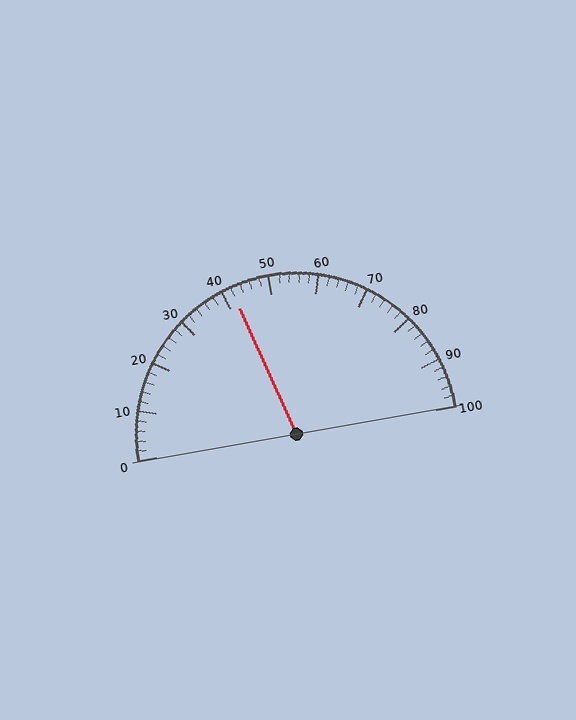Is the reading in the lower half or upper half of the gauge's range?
The reading is in the lower half of the range (0 to 100).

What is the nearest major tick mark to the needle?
The nearest major tick mark is 40.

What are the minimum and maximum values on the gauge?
The gauge ranges from 0 to 100.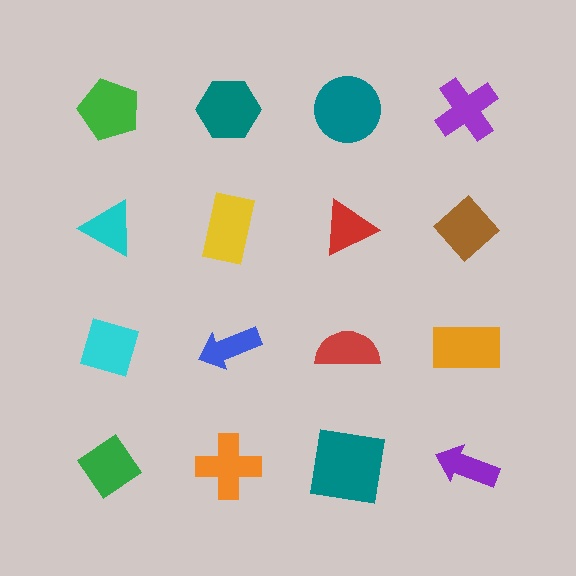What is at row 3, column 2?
A blue arrow.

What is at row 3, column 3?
A red semicircle.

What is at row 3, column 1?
A cyan diamond.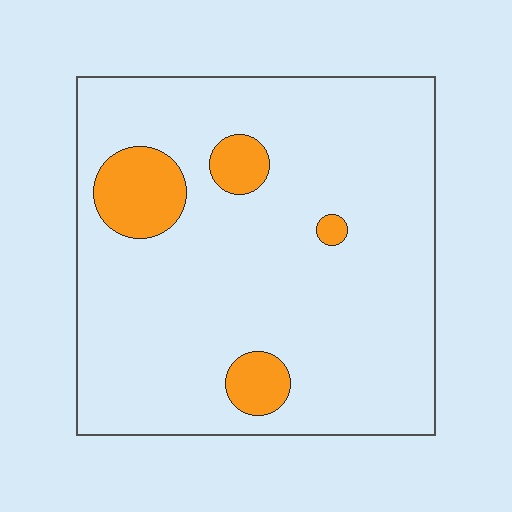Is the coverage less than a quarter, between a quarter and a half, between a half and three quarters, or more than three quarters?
Less than a quarter.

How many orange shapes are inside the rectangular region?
4.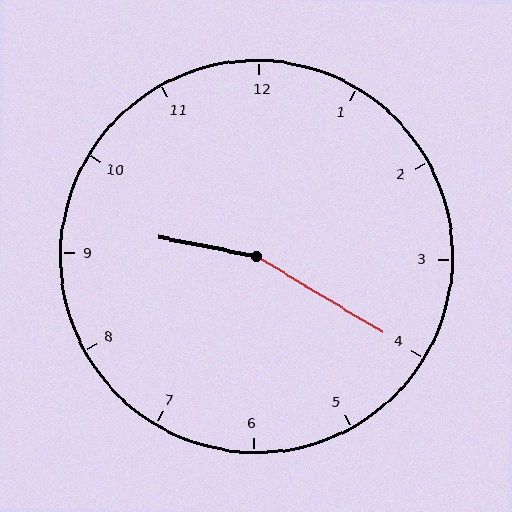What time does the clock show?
9:20.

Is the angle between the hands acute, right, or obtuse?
It is obtuse.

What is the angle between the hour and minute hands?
Approximately 160 degrees.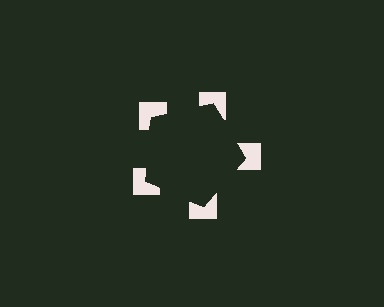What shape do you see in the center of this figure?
An illusory pentagon — its edges are inferred from the aligned wedge cuts in the notched squares, not physically drawn.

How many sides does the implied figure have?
5 sides.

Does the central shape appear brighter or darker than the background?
It typically appears slightly darker than the background, even though no actual brightness change is drawn.